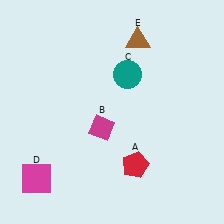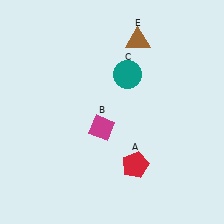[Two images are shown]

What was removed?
The magenta square (D) was removed in Image 2.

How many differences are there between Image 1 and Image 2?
There is 1 difference between the two images.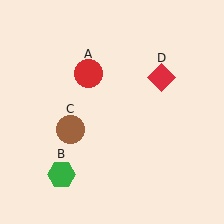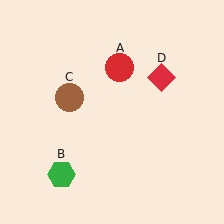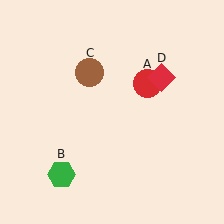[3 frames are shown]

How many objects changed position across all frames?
2 objects changed position: red circle (object A), brown circle (object C).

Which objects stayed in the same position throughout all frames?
Green hexagon (object B) and red diamond (object D) remained stationary.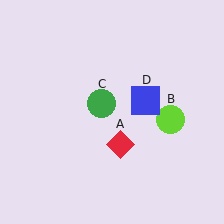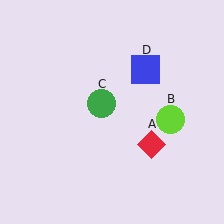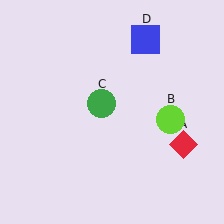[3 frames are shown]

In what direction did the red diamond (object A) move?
The red diamond (object A) moved right.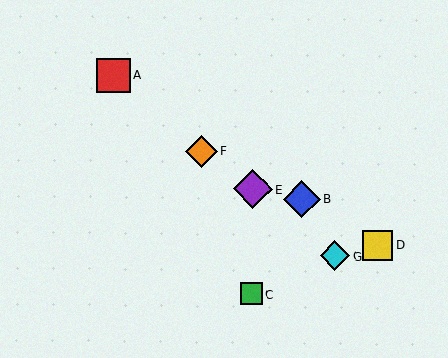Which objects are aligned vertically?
Objects C, E are aligned vertically.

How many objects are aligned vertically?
2 objects (C, E) are aligned vertically.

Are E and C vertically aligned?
Yes, both are at x≈253.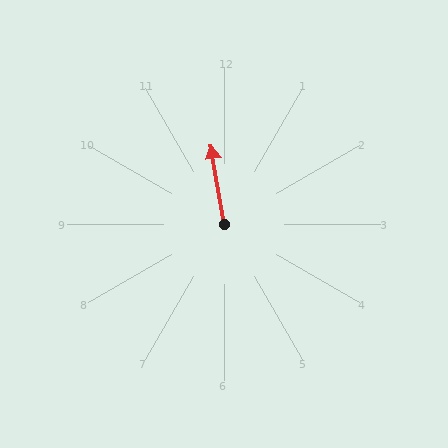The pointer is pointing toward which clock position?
Roughly 12 o'clock.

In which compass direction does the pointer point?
North.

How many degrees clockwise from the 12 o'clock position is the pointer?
Approximately 351 degrees.